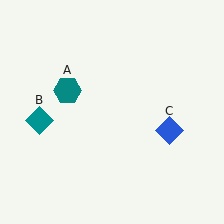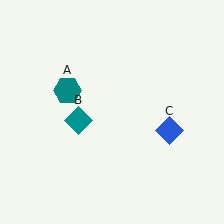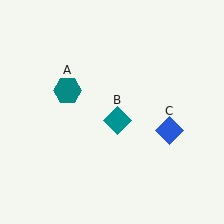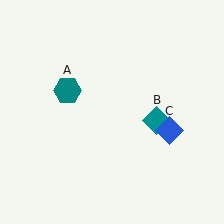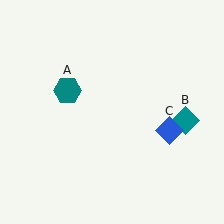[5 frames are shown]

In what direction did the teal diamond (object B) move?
The teal diamond (object B) moved right.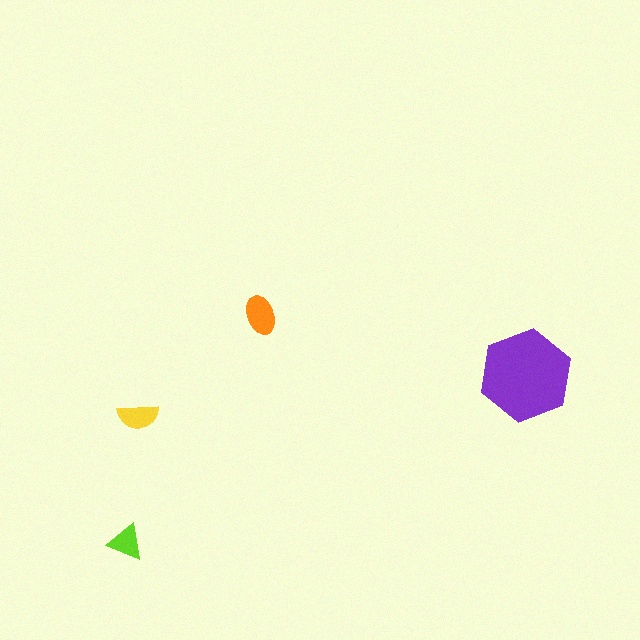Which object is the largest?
The purple hexagon.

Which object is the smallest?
The lime triangle.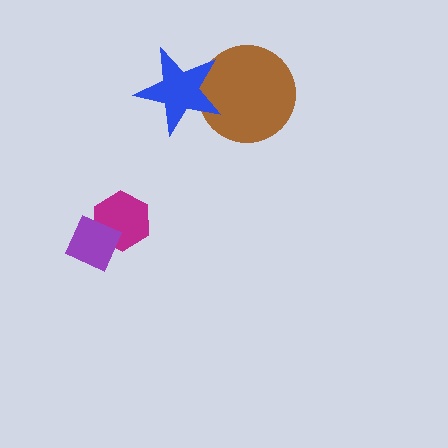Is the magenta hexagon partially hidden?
Yes, it is partially covered by another shape.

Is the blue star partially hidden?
No, no other shape covers it.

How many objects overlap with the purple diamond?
1 object overlaps with the purple diamond.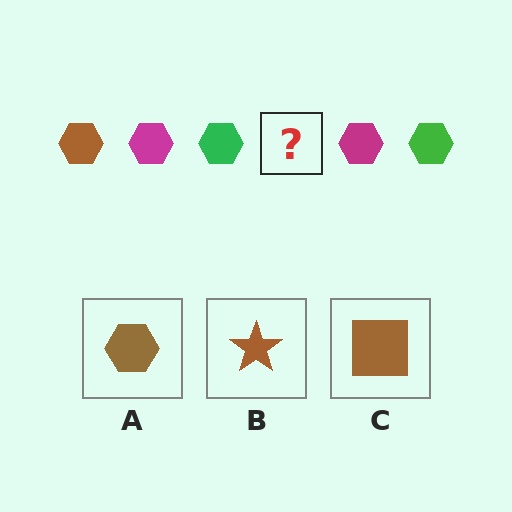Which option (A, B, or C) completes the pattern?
A.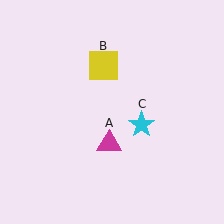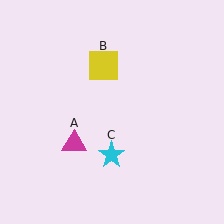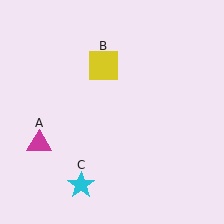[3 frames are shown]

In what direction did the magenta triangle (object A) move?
The magenta triangle (object A) moved left.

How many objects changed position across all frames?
2 objects changed position: magenta triangle (object A), cyan star (object C).